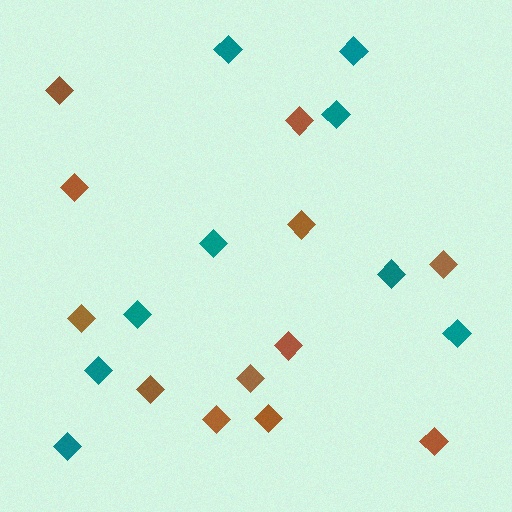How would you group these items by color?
There are 2 groups: one group of teal diamonds (9) and one group of brown diamonds (12).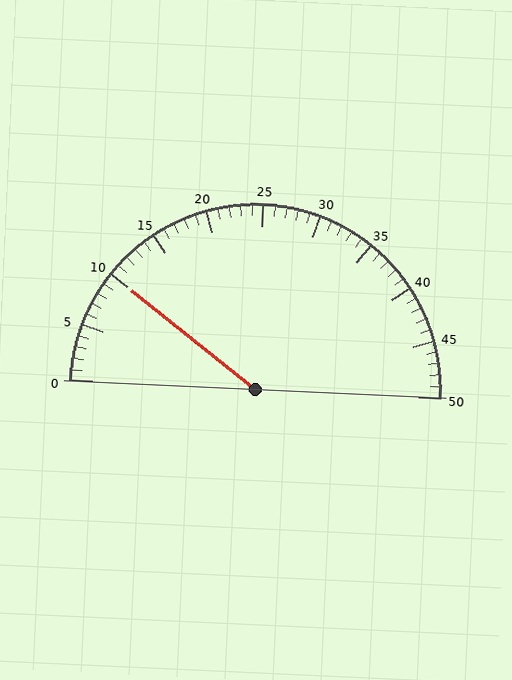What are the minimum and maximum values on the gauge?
The gauge ranges from 0 to 50.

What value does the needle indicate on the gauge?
The needle indicates approximately 10.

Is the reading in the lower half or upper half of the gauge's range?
The reading is in the lower half of the range (0 to 50).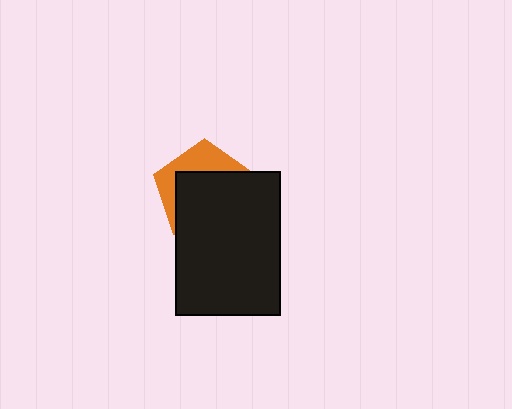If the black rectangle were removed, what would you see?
You would see the complete orange pentagon.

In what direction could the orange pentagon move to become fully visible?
The orange pentagon could move up. That would shift it out from behind the black rectangle entirely.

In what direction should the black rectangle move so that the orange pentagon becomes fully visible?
The black rectangle should move down. That is the shortest direction to clear the overlap and leave the orange pentagon fully visible.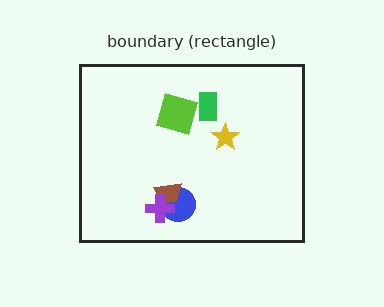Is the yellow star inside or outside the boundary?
Inside.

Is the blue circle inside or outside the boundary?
Inside.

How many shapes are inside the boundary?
6 inside, 0 outside.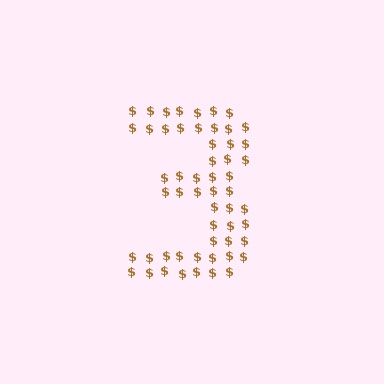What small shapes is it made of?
It is made of small dollar signs.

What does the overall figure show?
The overall figure shows the digit 3.